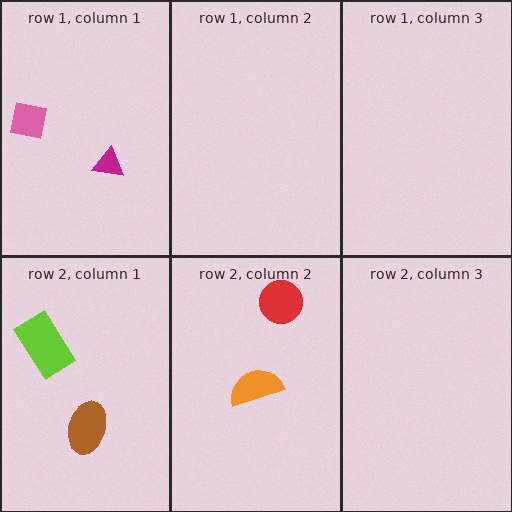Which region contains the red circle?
The row 2, column 2 region.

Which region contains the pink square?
The row 1, column 1 region.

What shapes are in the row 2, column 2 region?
The orange semicircle, the red circle.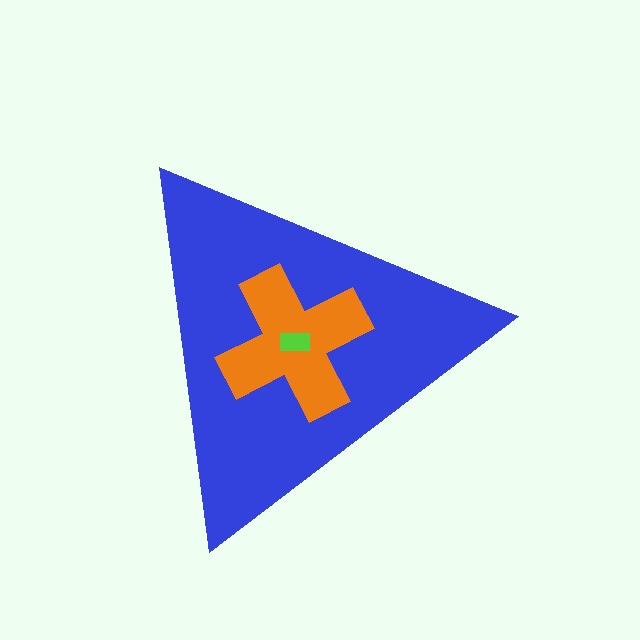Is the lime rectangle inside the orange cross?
Yes.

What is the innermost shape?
The lime rectangle.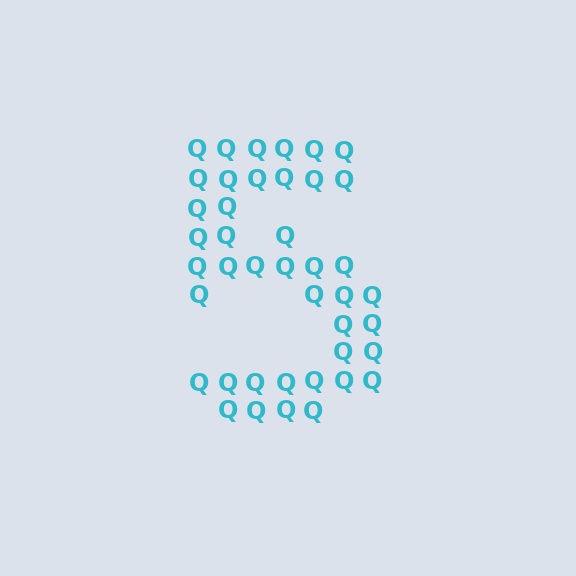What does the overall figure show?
The overall figure shows the digit 5.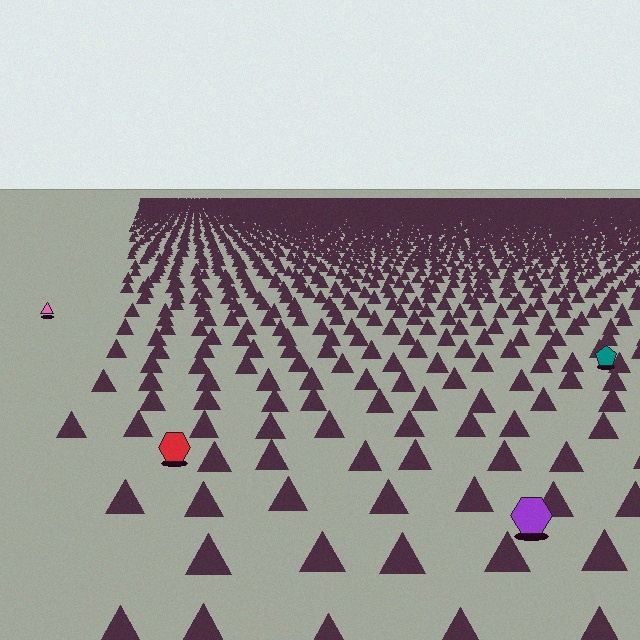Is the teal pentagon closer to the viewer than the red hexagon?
No. The red hexagon is closer — you can tell from the texture gradient: the ground texture is coarser near it.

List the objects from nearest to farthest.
From nearest to farthest: the purple hexagon, the red hexagon, the teal pentagon, the pink triangle.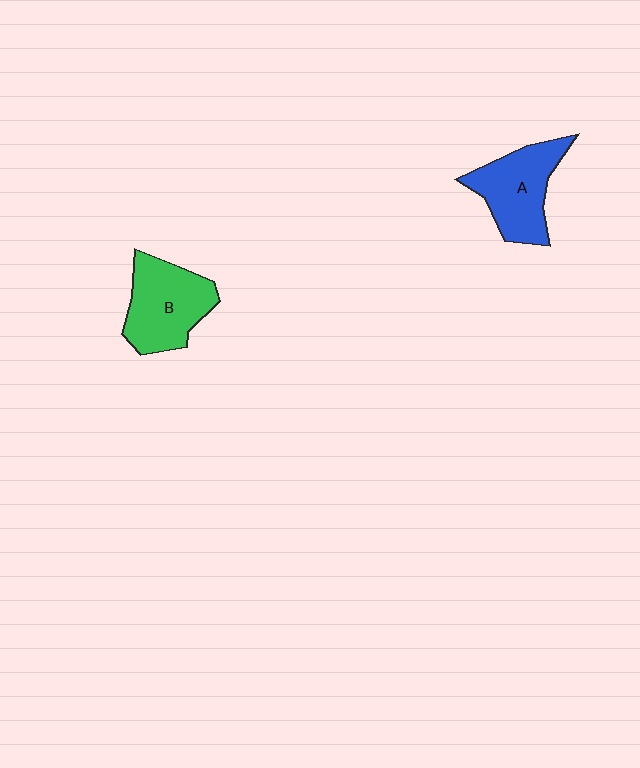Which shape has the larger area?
Shape B (green).